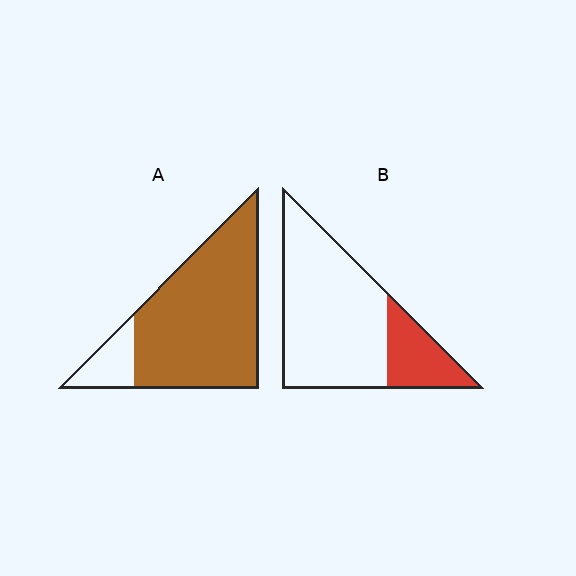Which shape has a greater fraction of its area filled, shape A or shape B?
Shape A.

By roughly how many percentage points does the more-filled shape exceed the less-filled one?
By roughly 60 percentage points (A over B).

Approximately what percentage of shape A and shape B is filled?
A is approximately 85% and B is approximately 25%.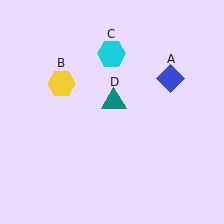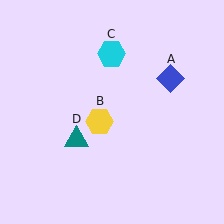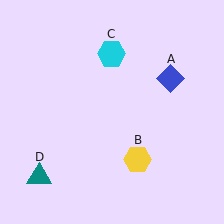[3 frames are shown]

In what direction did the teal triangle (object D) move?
The teal triangle (object D) moved down and to the left.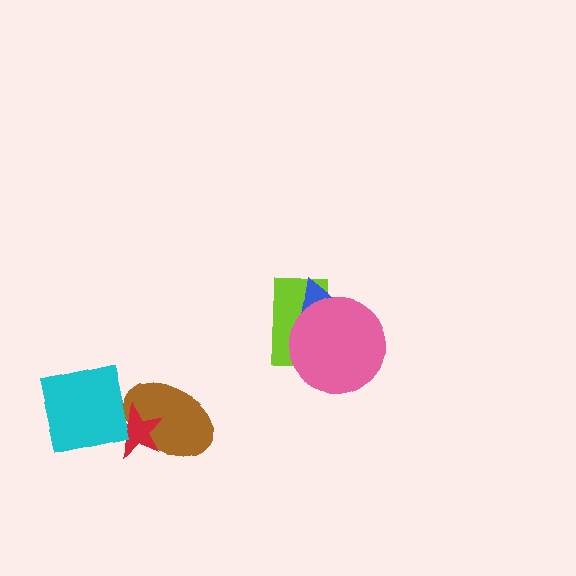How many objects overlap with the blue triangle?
2 objects overlap with the blue triangle.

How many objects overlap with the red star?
2 objects overlap with the red star.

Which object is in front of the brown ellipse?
The red star is in front of the brown ellipse.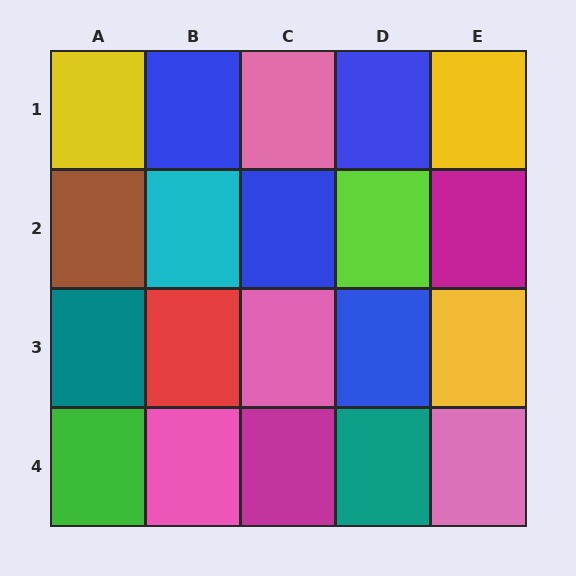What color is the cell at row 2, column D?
Lime.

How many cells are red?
1 cell is red.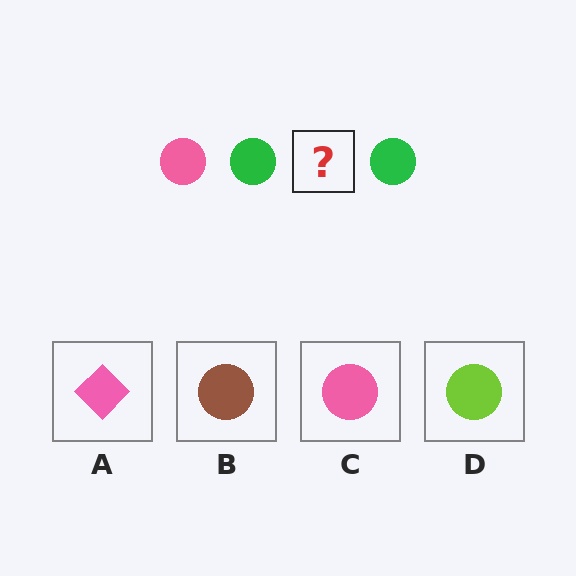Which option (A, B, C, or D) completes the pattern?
C.